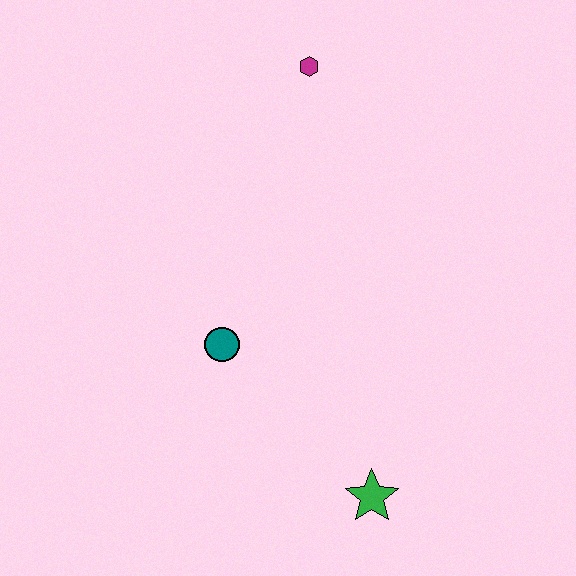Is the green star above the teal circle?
No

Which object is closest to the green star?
The teal circle is closest to the green star.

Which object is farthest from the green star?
The magenta hexagon is farthest from the green star.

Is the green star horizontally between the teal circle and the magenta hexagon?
No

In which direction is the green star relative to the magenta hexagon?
The green star is below the magenta hexagon.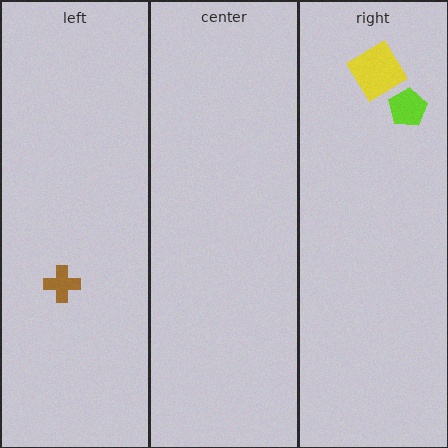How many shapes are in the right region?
2.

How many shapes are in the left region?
1.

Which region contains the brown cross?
The left region.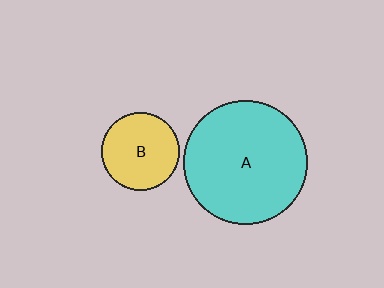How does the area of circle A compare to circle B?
Approximately 2.5 times.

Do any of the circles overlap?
No, none of the circles overlap.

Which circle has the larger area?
Circle A (cyan).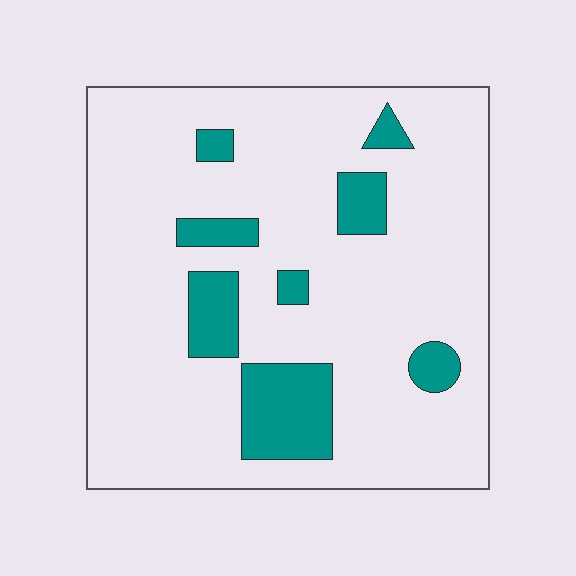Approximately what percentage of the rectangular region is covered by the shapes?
Approximately 15%.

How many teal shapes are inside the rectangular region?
8.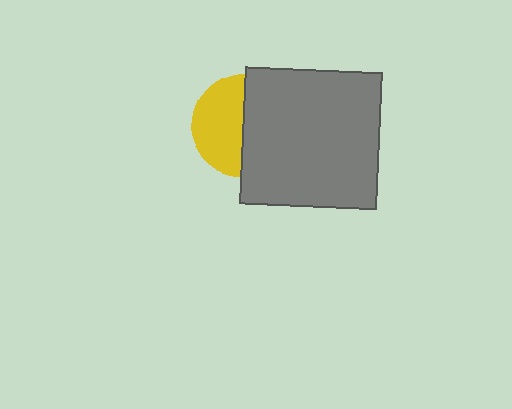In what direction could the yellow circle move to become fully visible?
The yellow circle could move left. That would shift it out from behind the gray square entirely.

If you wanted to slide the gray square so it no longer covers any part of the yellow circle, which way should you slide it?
Slide it right — that is the most direct way to separate the two shapes.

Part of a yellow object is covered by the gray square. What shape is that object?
It is a circle.